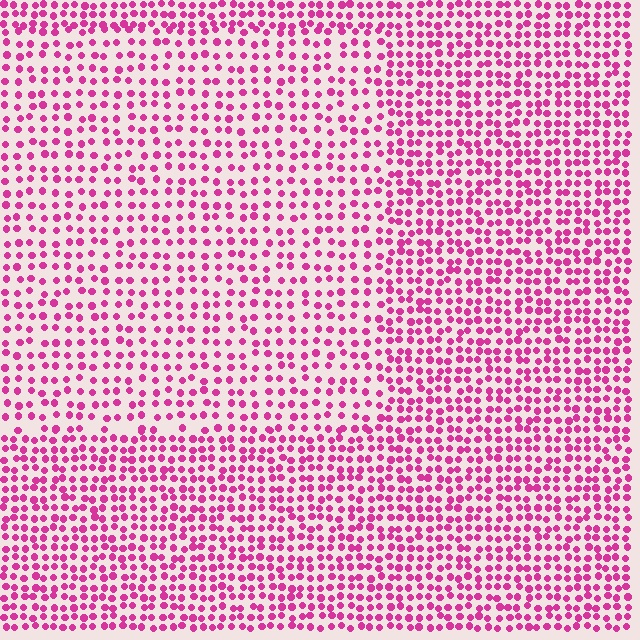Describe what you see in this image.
The image contains small magenta elements arranged at two different densities. A rectangle-shaped region is visible where the elements are less densely packed than the surrounding area.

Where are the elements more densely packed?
The elements are more densely packed outside the rectangle boundary.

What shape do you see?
I see a rectangle.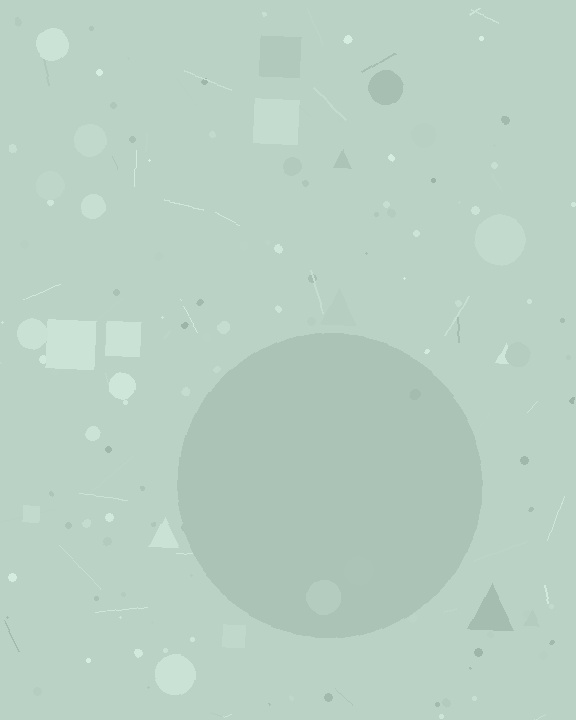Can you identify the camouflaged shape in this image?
The camouflaged shape is a circle.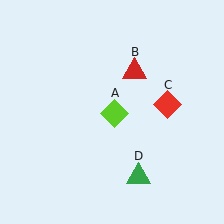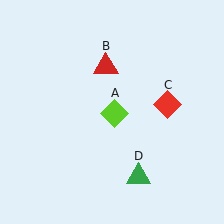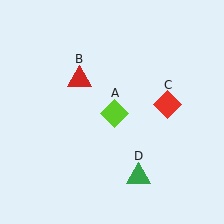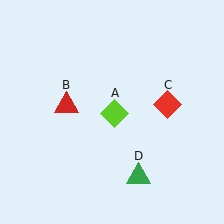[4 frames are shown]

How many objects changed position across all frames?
1 object changed position: red triangle (object B).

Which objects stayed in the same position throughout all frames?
Lime diamond (object A) and red diamond (object C) and green triangle (object D) remained stationary.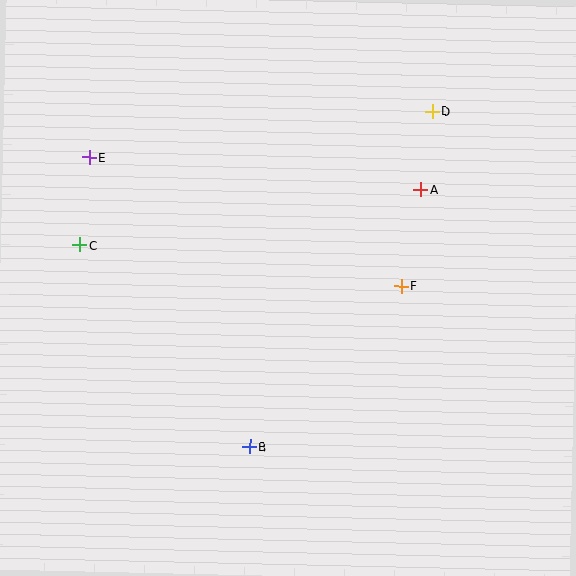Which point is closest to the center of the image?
Point F at (401, 286) is closest to the center.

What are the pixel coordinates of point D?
Point D is at (432, 111).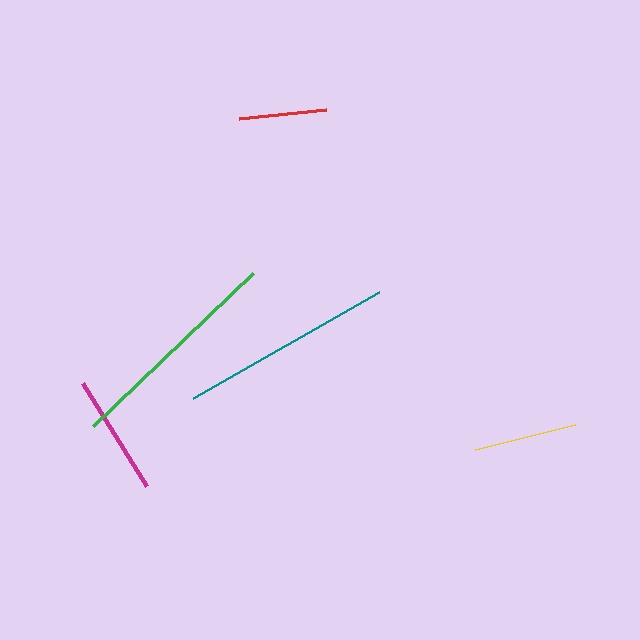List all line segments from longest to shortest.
From longest to shortest: green, teal, magenta, yellow, red.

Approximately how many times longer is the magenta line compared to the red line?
The magenta line is approximately 1.4 times the length of the red line.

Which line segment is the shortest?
The red line is the shortest at approximately 87 pixels.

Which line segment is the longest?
The green line is the longest at approximately 221 pixels.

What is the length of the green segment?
The green segment is approximately 221 pixels long.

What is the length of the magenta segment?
The magenta segment is approximately 122 pixels long.